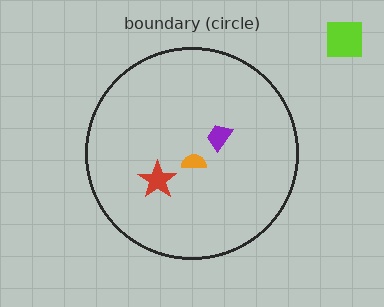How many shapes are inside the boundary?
3 inside, 1 outside.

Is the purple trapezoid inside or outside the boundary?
Inside.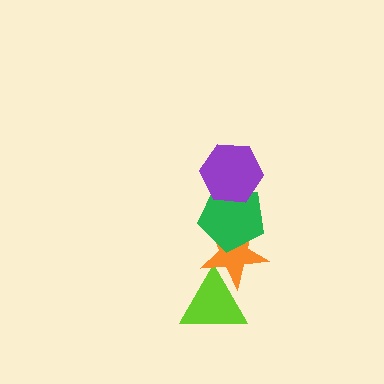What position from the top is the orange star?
The orange star is 3rd from the top.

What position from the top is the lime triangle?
The lime triangle is 4th from the top.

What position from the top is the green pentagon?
The green pentagon is 2nd from the top.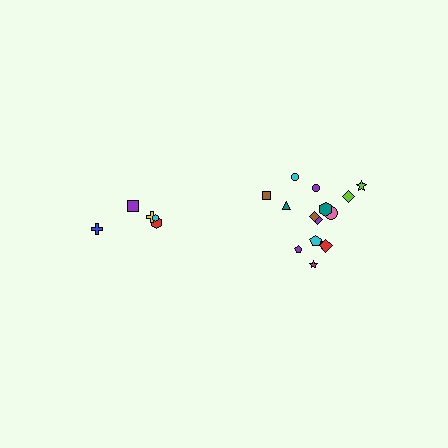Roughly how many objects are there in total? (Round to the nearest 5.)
Roughly 20 objects in total.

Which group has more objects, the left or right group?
The right group.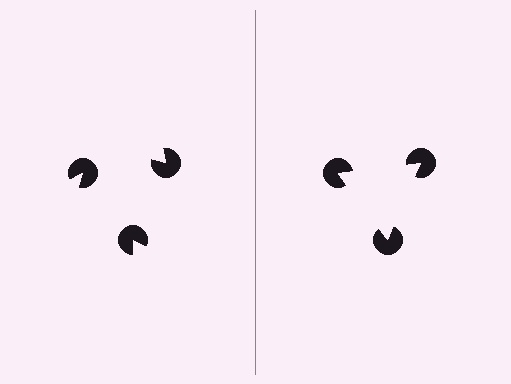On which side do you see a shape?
An illusory triangle appears on the right side. On the left side the wedge cuts are rotated, so no coherent shape forms.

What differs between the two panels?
The pac-man discs are positioned identically on both sides; only the wedge orientations differ. On the right they align to a triangle; on the left they are misaligned.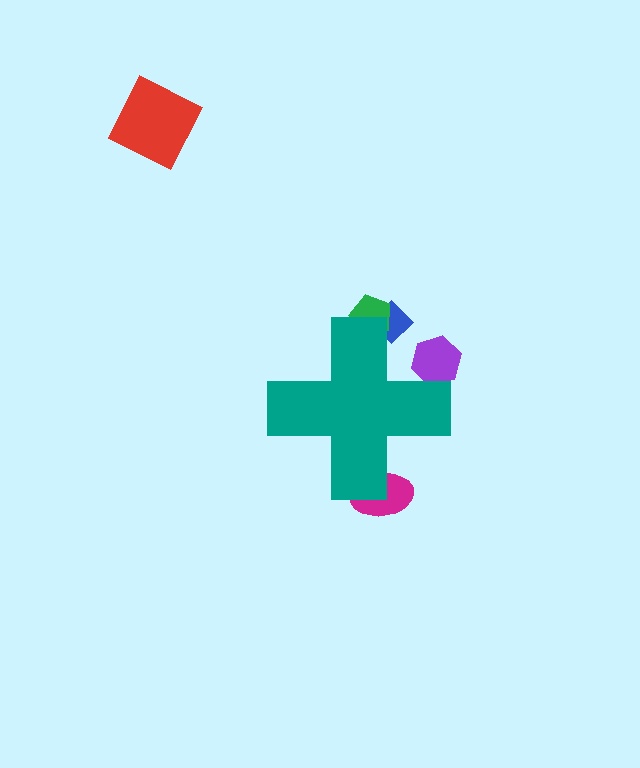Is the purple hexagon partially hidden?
Yes, the purple hexagon is partially hidden behind the teal cross.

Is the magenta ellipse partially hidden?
Yes, the magenta ellipse is partially hidden behind the teal cross.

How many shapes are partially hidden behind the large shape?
4 shapes are partially hidden.